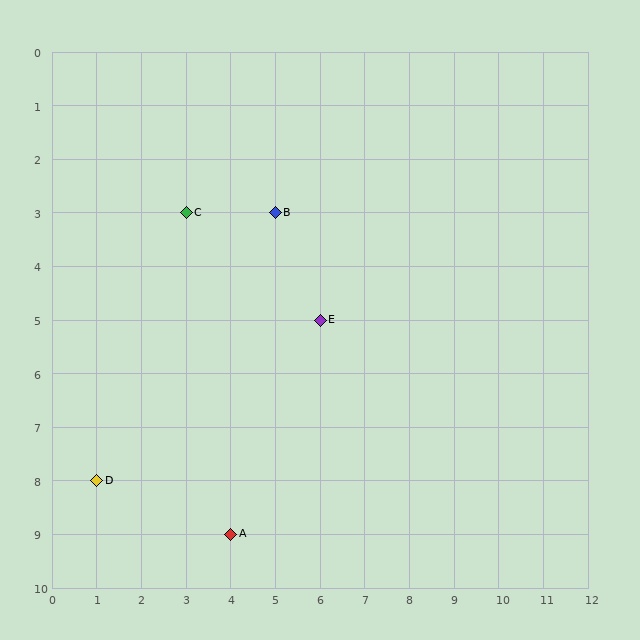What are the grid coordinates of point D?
Point D is at grid coordinates (1, 8).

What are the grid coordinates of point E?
Point E is at grid coordinates (6, 5).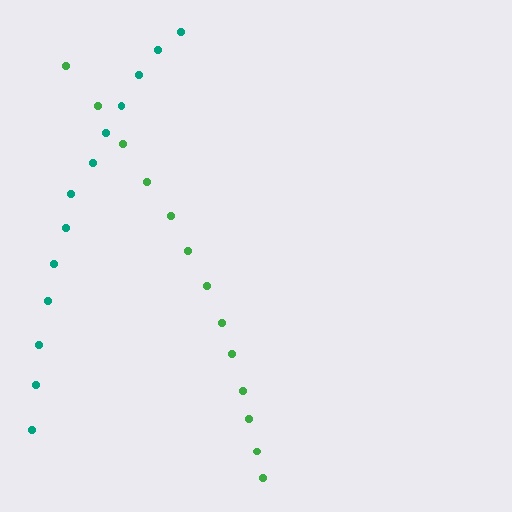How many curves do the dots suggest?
There are 2 distinct paths.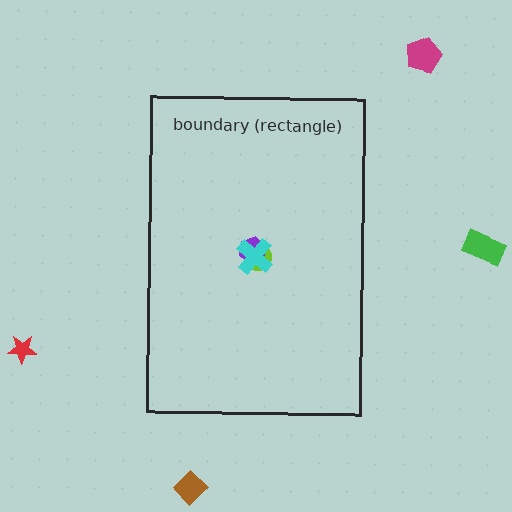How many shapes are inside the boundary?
3 inside, 4 outside.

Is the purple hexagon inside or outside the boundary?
Inside.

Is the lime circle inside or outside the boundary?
Inside.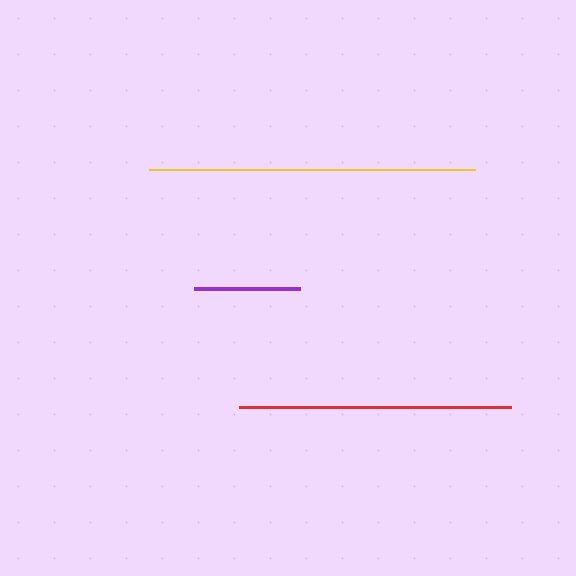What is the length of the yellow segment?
The yellow segment is approximately 327 pixels long.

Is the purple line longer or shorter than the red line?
The red line is longer than the purple line.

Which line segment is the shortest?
The purple line is the shortest at approximately 106 pixels.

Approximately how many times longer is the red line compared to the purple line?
The red line is approximately 2.6 times the length of the purple line.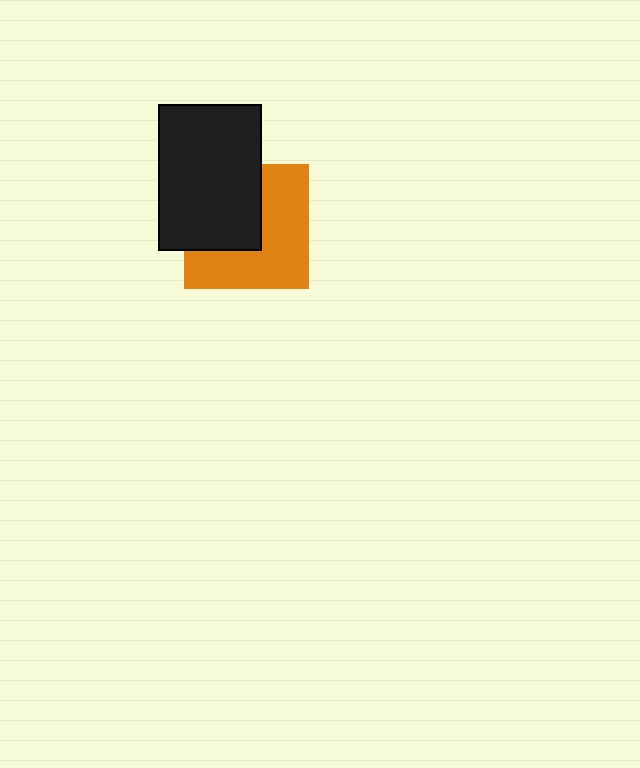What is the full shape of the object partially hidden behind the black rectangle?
The partially hidden object is an orange square.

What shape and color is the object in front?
The object in front is a black rectangle.